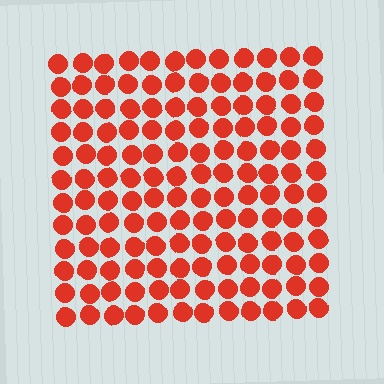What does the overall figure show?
The overall figure shows a square.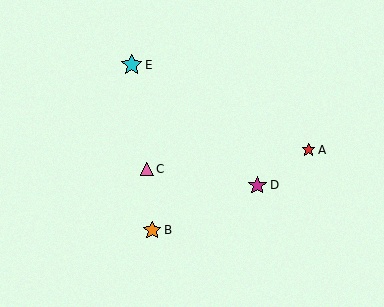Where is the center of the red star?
The center of the red star is at (308, 150).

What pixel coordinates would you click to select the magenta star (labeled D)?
Click at (257, 185) to select the magenta star D.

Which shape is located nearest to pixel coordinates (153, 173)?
The pink triangle (labeled C) at (147, 169) is nearest to that location.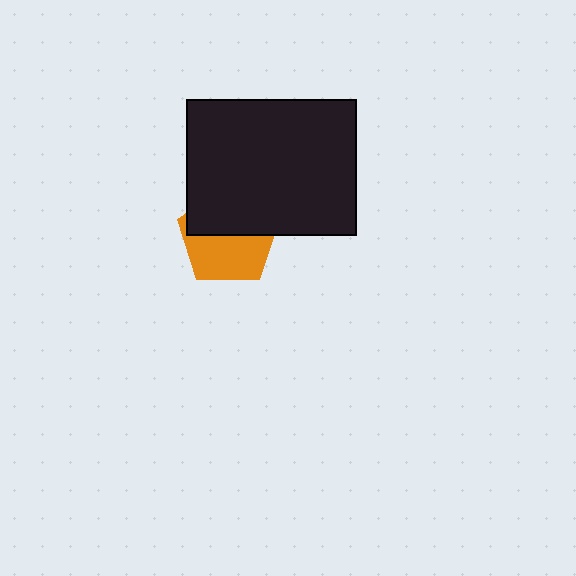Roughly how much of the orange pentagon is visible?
About half of it is visible (roughly 51%).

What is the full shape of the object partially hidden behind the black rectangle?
The partially hidden object is an orange pentagon.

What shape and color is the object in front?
The object in front is a black rectangle.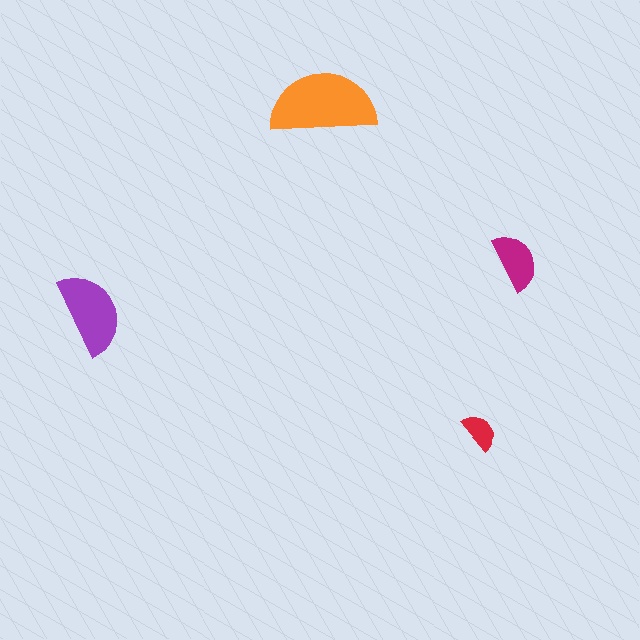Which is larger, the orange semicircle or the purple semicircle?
The orange one.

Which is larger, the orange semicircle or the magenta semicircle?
The orange one.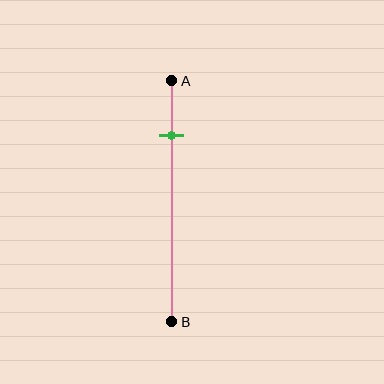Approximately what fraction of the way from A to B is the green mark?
The green mark is approximately 25% of the way from A to B.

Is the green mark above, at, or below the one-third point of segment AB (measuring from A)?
The green mark is above the one-third point of segment AB.